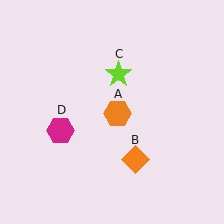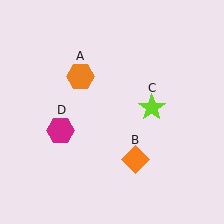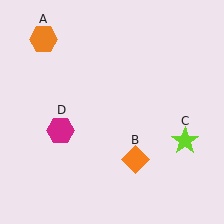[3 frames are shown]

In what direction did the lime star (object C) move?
The lime star (object C) moved down and to the right.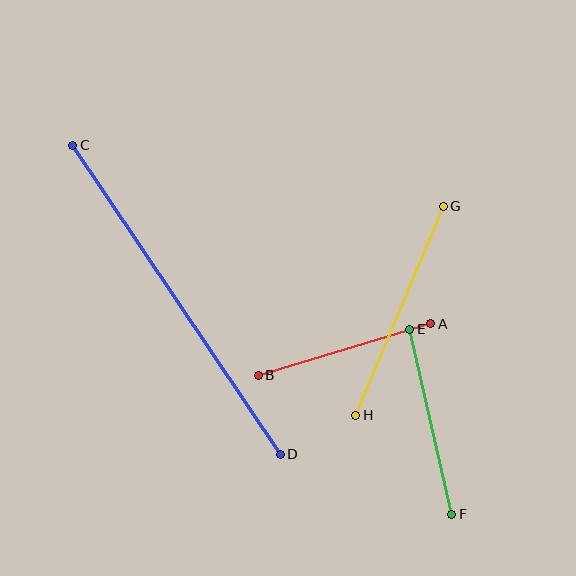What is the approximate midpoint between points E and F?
The midpoint is at approximately (431, 422) pixels.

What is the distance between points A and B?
The distance is approximately 180 pixels.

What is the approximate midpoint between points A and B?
The midpoint is at approximately (344, 349) pixels.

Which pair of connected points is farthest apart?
Points C and D are farthest apart.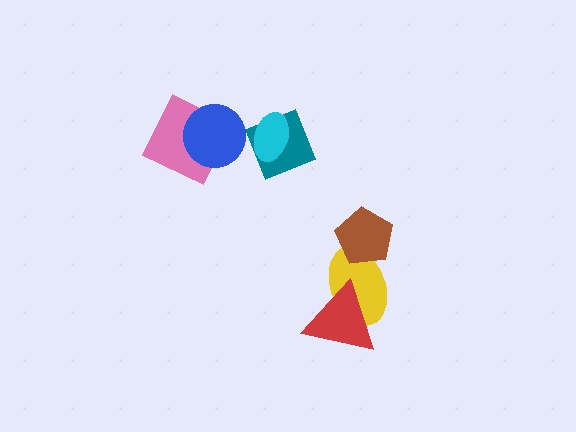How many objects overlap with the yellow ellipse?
2 objects overlap with the yellow ellipse.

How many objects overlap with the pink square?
1 object overlaps with the pink square.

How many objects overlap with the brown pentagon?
1 object overlaps with the brown pentagon.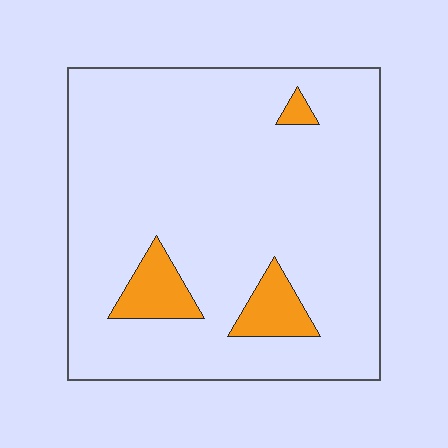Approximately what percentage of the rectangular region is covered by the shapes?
Approximately 10%.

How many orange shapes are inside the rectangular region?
3.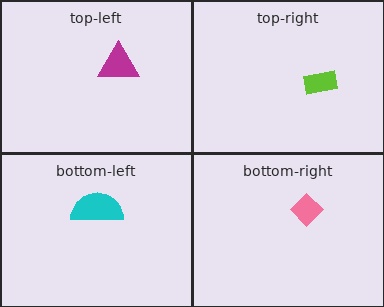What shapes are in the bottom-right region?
The pink diamond.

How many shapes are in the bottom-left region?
1.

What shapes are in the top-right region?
The lime rectangle.